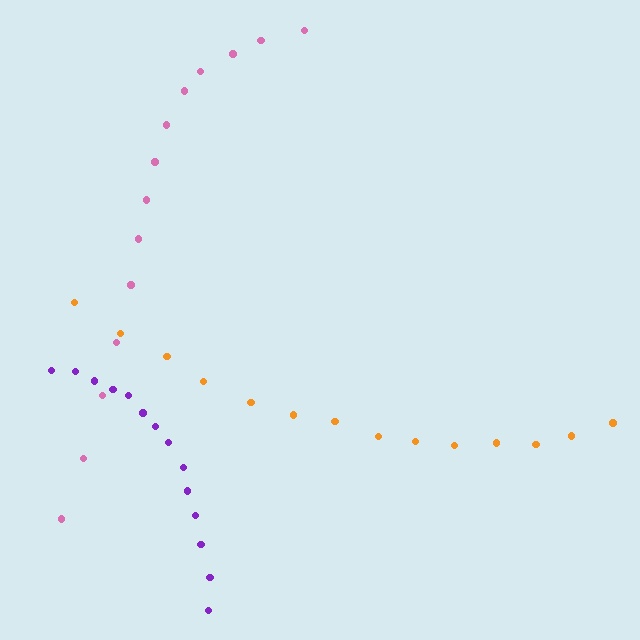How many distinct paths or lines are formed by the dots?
There are 3 distinct paths.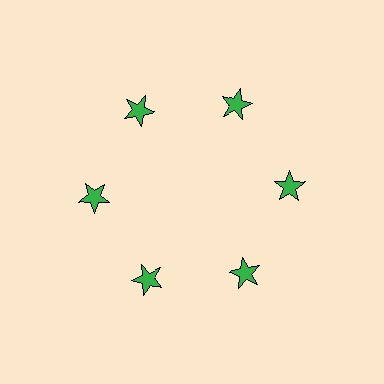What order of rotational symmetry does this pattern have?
This pattern has 6-fold rotational symmetry.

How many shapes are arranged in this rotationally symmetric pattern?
There are 6 shapes, arranged in 6 groups of 1.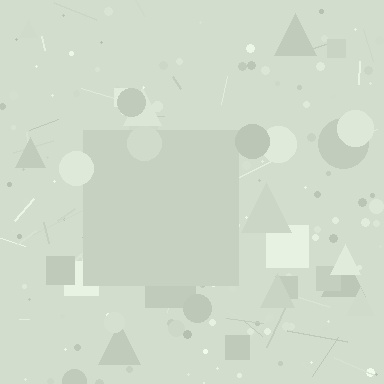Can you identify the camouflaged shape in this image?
The camouflaged shape is a square.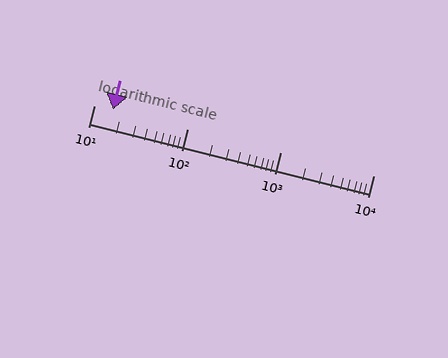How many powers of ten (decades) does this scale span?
The scale spans 3 decades, from 10 to 10000.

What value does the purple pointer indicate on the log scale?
The pointer indicates approximately 16.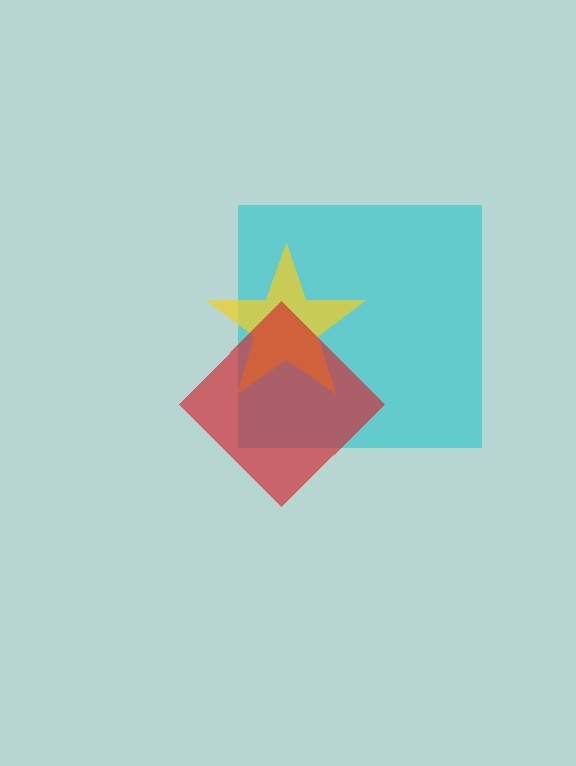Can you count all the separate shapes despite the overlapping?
Yes, there are 3 separate shapes.